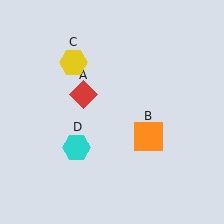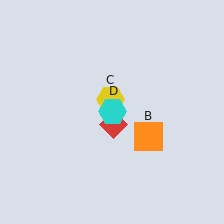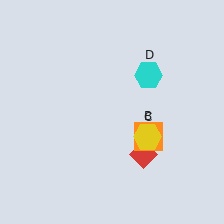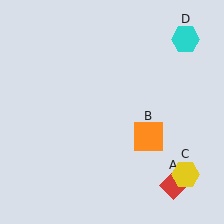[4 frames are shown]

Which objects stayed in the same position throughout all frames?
Orange square (object B) remained stationary.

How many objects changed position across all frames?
3 objects changed position: red diamond (object A), yellow hexagon (object C), cyan hexagon (object D).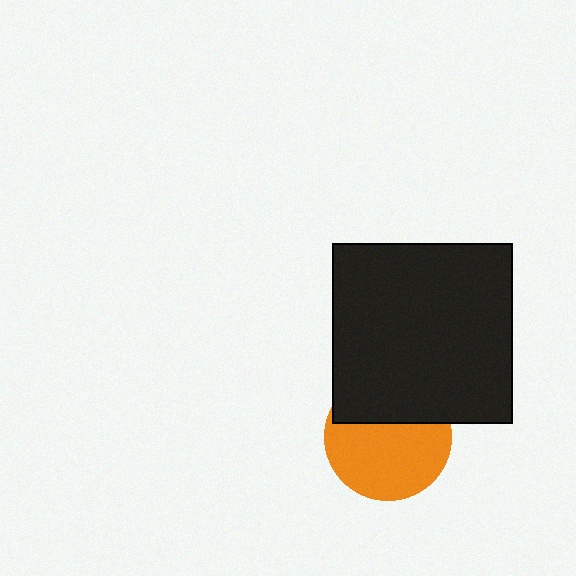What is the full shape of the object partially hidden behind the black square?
The partially hidden object is an orange circle.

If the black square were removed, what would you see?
You would see the complete orange circle.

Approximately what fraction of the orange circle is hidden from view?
Roughly 36% of the orange circle is hidden behind the black square.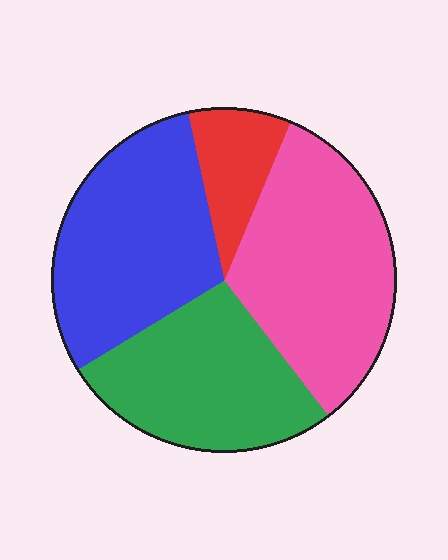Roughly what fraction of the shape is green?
Green takes up about one quarter (1/4) of the shape.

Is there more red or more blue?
Blue.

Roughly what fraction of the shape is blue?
Blue covers around 30% of the shape.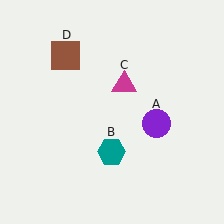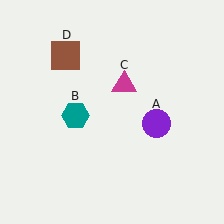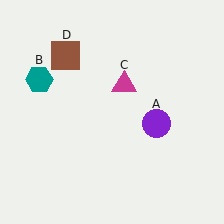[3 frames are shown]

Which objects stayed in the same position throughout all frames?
Purple circle (object A) and magenta triangle (object C) and brown square (object D) remained stationary.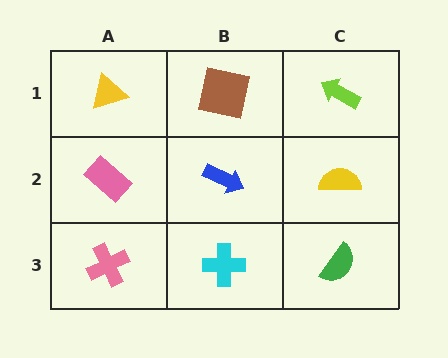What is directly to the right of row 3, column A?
A cyan cross.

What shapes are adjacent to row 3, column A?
A pink rectangle (row 2, column A), a cyan cross (row 3, column B).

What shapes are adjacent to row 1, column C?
A yellow semicircle (row 2, column C), a brown square (row 1, column B).